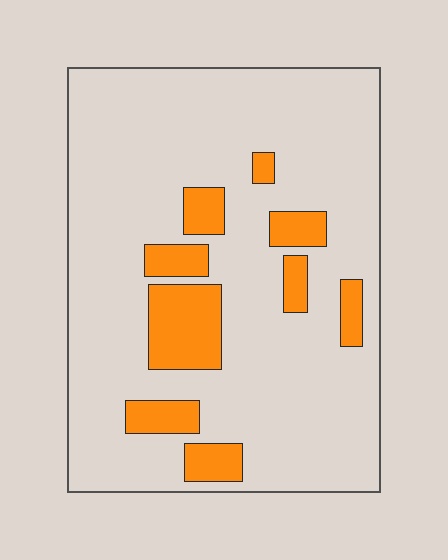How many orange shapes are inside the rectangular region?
9.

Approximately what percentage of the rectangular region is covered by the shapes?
Approximately 15%.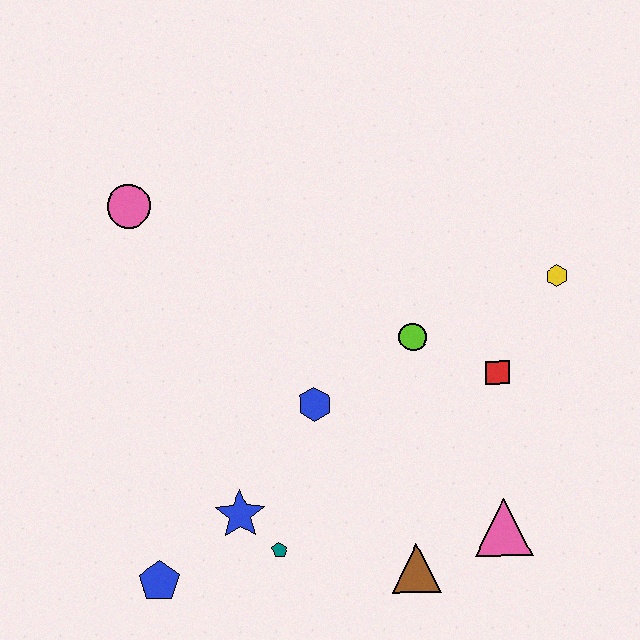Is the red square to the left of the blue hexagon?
No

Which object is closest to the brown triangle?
The pink triangle is closest to the brown triangle.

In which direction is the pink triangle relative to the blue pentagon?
The pink triangle is to the right of the blue pentagon.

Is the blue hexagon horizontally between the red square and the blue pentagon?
Yes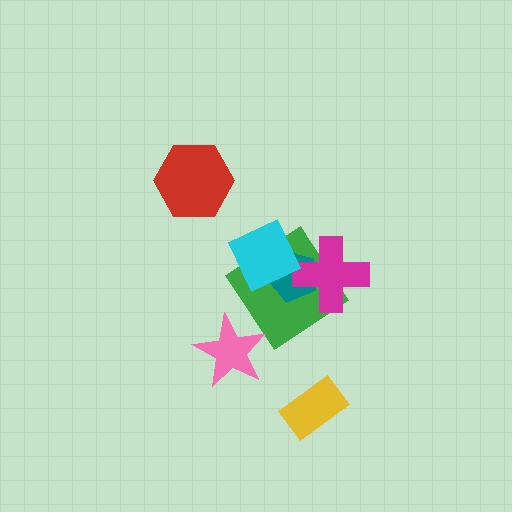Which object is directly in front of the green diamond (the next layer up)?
The teal pentagon is directly in front of the green diamond.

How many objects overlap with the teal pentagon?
3 objects overlap with the teal pentagon.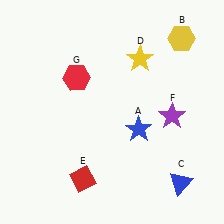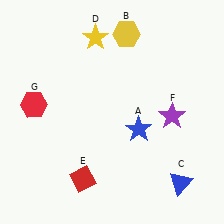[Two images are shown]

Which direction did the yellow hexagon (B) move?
The yellow hexagon (B) moved left.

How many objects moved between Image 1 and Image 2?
3 objects moved between the two images.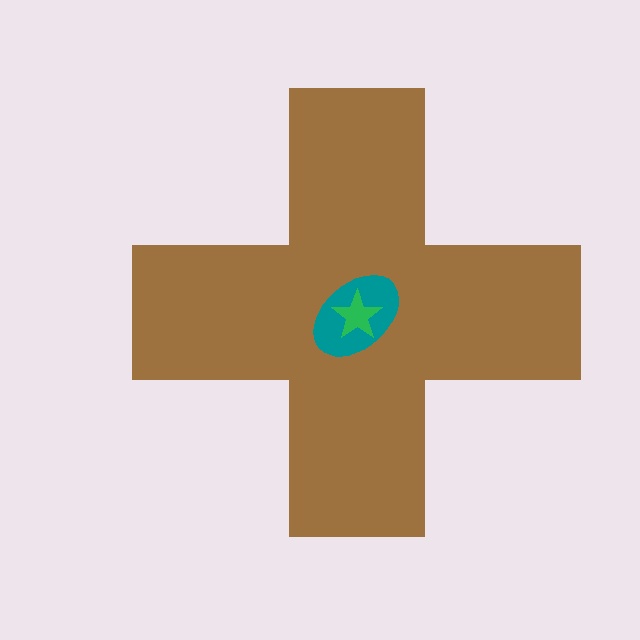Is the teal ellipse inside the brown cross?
Yes.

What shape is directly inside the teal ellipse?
The green star.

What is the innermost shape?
The green star.